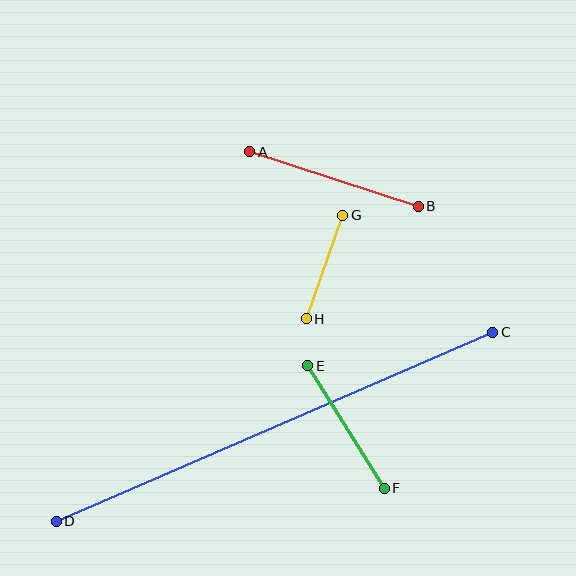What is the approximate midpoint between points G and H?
The midpoint is at approximately (324, 267) pixels.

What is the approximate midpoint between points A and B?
The midpoint is at approximately (334, 179) pixels.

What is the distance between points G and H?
The distance is approximately 110 pixels.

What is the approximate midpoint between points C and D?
The midpoint is at approximately (275, 427) pixels.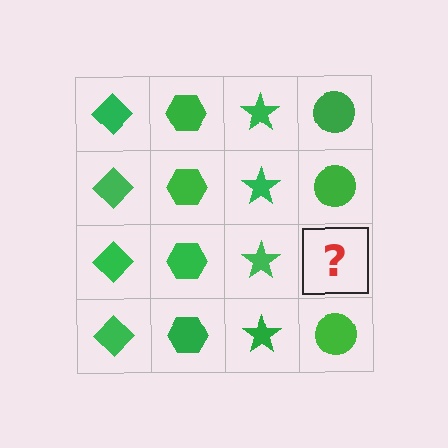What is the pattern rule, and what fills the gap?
The rule is that each column has a consistent shape. The gap should be filled with a green circle.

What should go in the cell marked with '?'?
The missing cell should contain a green circle.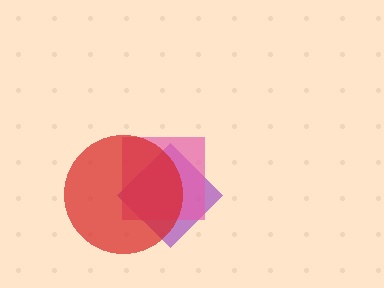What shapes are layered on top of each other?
The layered shapes are: a purple diamond, a pink square, a red circle.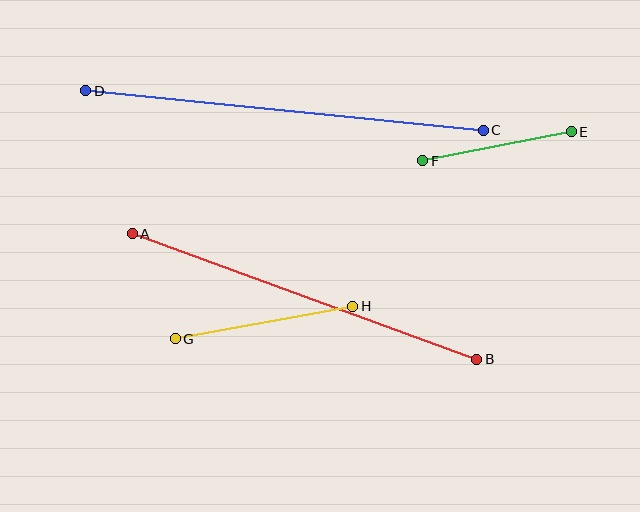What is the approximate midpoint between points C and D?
The midpoint is at approximately (284, 111) pixels.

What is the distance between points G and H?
The distance is approximately 180 pixels.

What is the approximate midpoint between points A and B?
The midpoint is at approximately (305, 296) pixels.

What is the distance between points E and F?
The distance is approximately 151 pixels.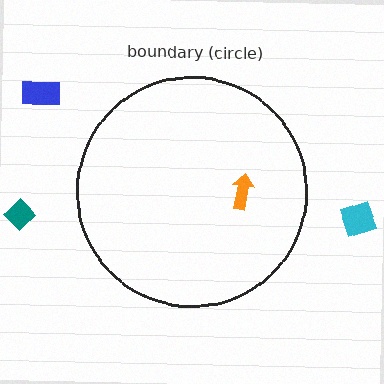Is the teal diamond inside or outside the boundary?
Outside.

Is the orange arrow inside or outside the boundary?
Inside.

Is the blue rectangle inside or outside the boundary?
Outside.